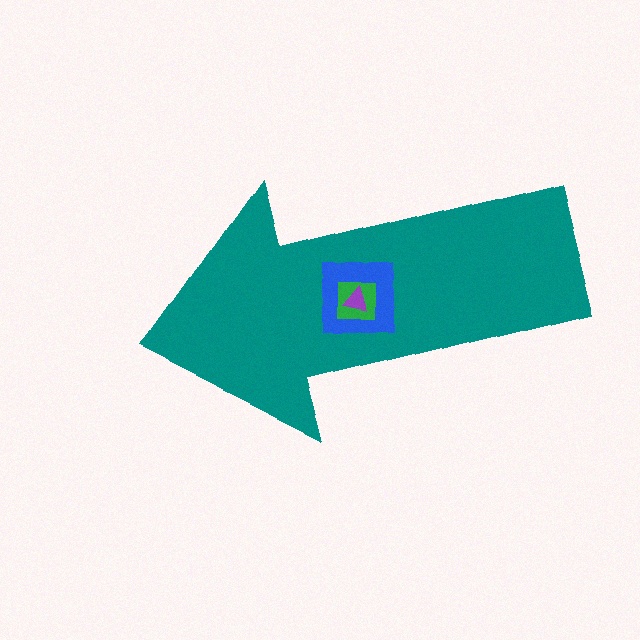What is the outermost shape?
The teal arrow.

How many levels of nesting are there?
4.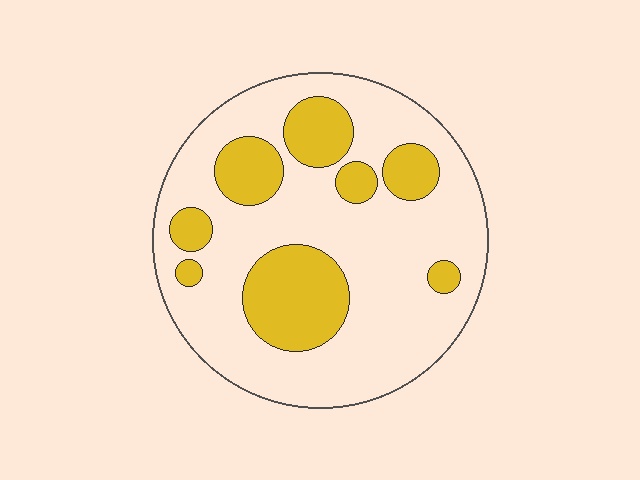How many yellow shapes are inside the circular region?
8.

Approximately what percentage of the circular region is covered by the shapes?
Approximately 25%.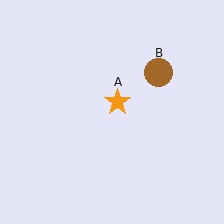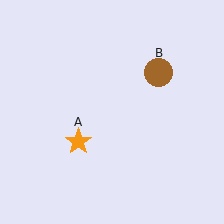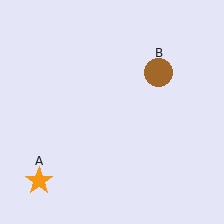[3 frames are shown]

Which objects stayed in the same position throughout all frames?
Brown circle (object B) remained stationary.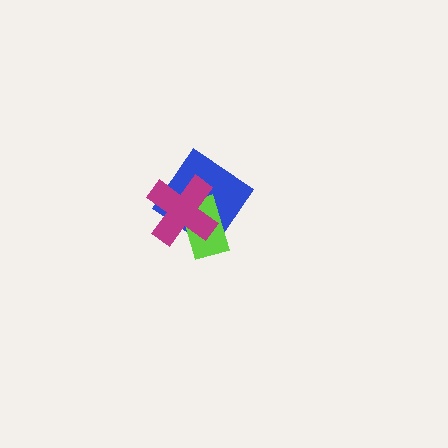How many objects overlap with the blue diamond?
2 objects overlap with the blue diamond.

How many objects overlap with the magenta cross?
2 objects overlap with the magenta cross.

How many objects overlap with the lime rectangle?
2 objects overlap with the lime rectangle.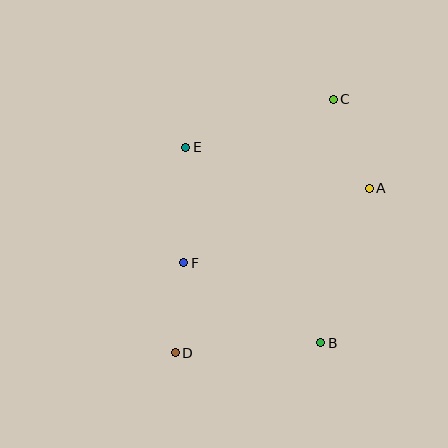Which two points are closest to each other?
Points D and F are closest to each other.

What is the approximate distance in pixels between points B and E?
The distance between B and E is approximately 237 pixels.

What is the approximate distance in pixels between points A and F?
The distance between A and F is approximately 200 pixels.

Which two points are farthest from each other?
Points C and D are farthest from each other.